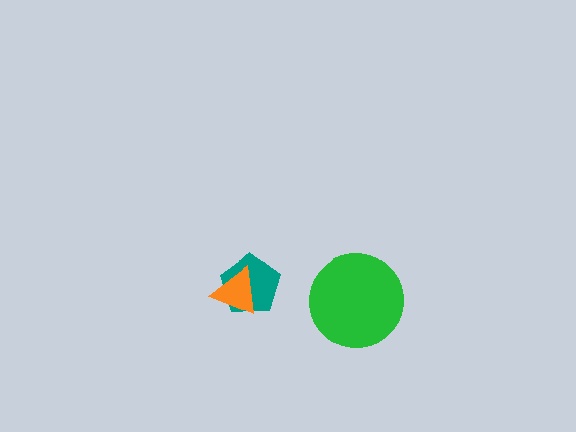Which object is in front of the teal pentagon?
The orange triangle is in front of the teal pentagon.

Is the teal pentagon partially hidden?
Yes, it is partially covered by another shape.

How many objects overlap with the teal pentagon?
1 object overlaps with the teal pentagon.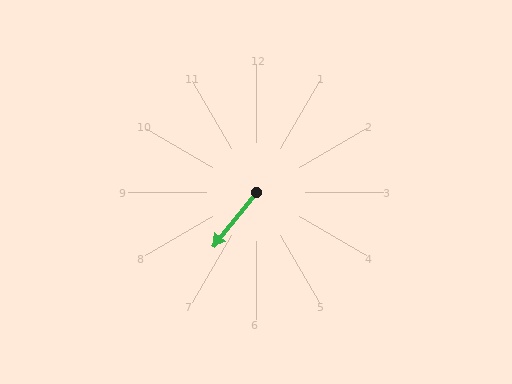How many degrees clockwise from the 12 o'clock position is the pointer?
Approximately 219 degrees.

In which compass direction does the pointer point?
Southwest.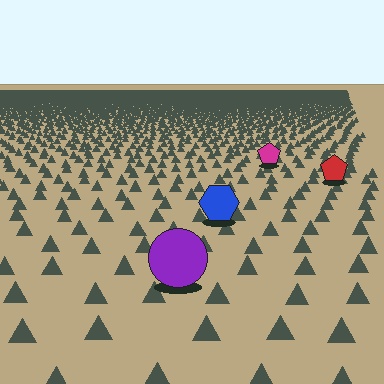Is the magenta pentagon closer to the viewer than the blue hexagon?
No. The blue hexagon is closer — you can tell from the texture gradient: the ground texture is coarser near it.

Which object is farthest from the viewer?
The magenta pentagon is farthest from the viewer. It appears smaller and the ground texture around it is denser.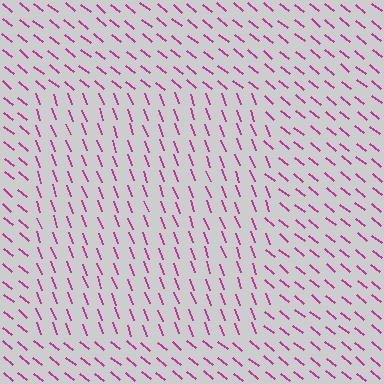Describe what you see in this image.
The image is filled with small magenta line segments. A rectangle region in the image has lines oriented differently from the surrounding lines, creating a visible texture boundary.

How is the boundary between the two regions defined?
The boundary is defined purely by a change in line orientation (approximately 30 degrees difference). All lines are the same color and thickness.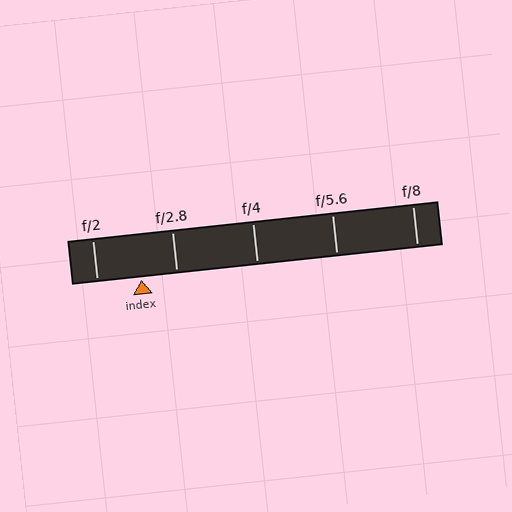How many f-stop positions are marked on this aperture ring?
There are 5 f-stop positions marked.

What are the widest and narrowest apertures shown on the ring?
The widest aperture shown is f/2 and the narrowest is f/8.